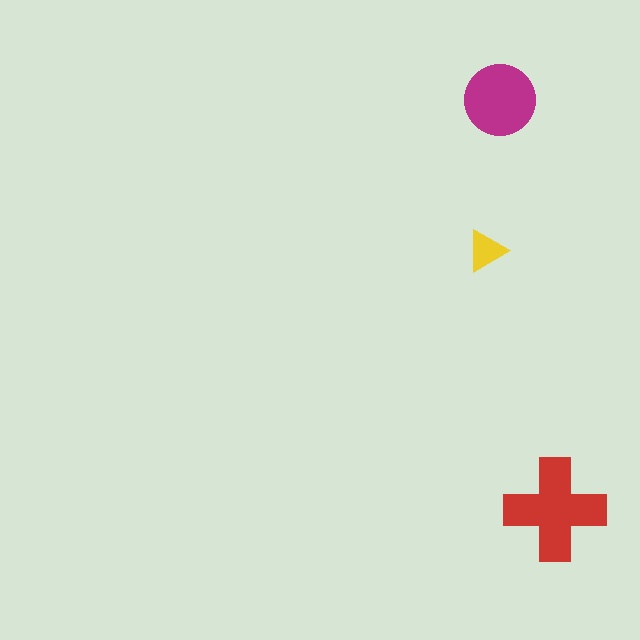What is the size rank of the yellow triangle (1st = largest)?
3rd.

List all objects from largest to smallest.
The red cross, the magenta circle, the yellow triangle.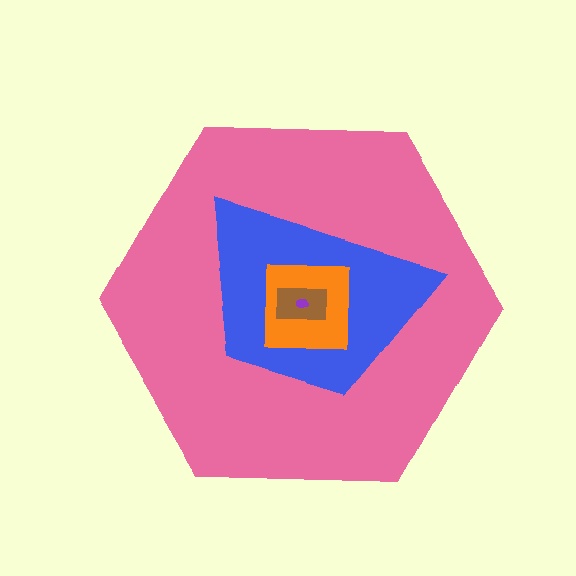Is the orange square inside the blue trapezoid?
Yes.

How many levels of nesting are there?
5.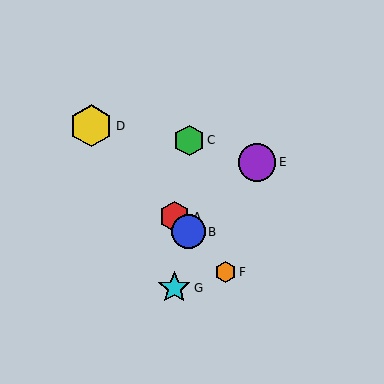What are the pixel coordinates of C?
Object C is at (189, 140).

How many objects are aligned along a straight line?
4 objects (A, B, D, F) are aligned along a straight line.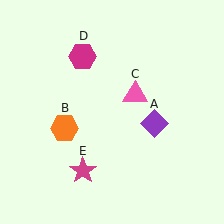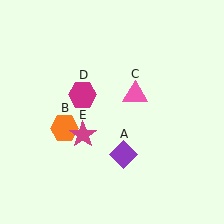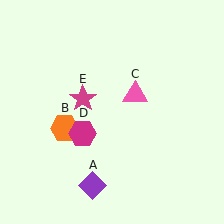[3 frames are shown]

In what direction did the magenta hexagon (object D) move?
The magenta hexagon (object D) moved down.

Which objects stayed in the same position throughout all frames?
Orange hexagon (object B) and pink triangle (object C) remained stationary.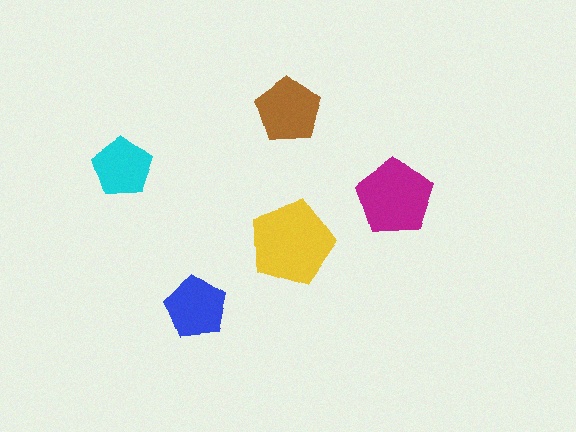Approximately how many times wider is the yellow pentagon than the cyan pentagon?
About 1.5 times wider.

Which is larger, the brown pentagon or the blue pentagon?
The brown one.